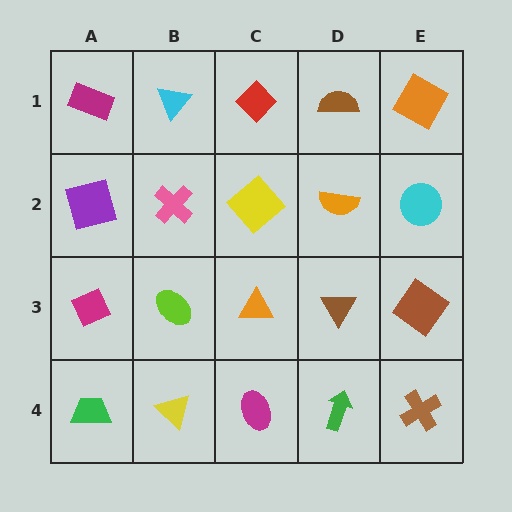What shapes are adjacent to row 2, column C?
A red diamond (row 1, column C), an orange triangle (row 3, column C), a pink cross (row 2, column B), an orange semicircle (row 2, column D).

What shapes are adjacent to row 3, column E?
A cyan circle (row 2, column E), a brown cross (row 4, column E), a brown triangle (row 3, column D).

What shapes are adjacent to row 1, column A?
A purple square (row 2, column A), a cyan triangle (row 1, column B).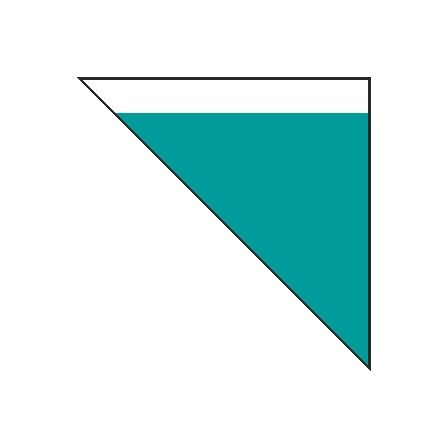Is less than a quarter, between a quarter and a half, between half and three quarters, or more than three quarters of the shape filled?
More than three quarters.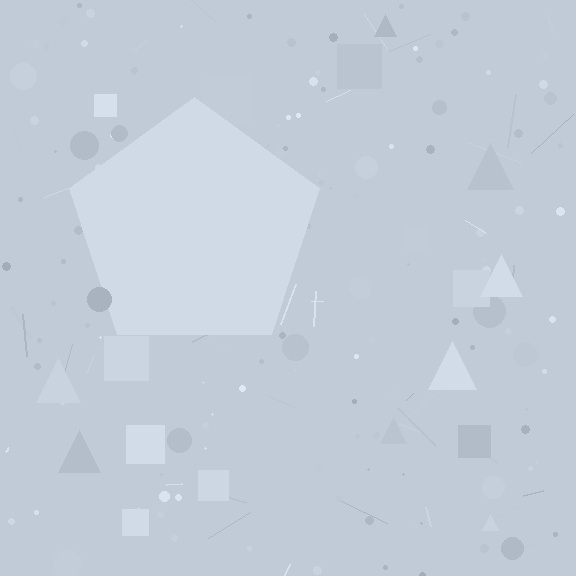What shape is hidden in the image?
A pentagon is hidden in the image.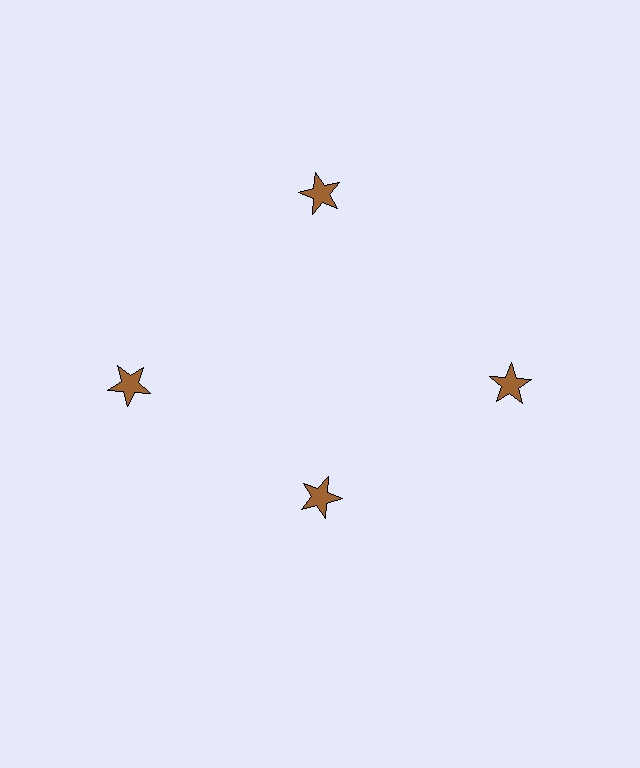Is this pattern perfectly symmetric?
No. The 4 brown stars are arranged in a ring, but one element near the 6 o'clock position is pulled inward toward the center, breaking the 4-fold rotational symmetry.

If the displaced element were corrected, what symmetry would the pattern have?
It would have 4-fold rotational symmetry — the pattern would map onto itself every 90 degrees.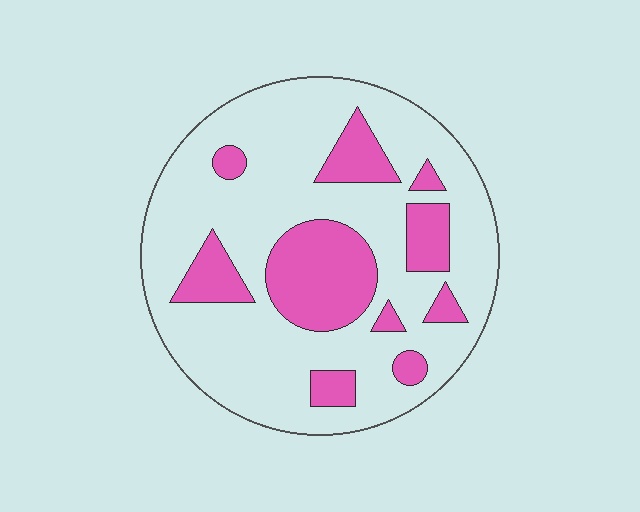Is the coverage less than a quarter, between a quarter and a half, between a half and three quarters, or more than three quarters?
Between a quarter and a half.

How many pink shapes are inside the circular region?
10.